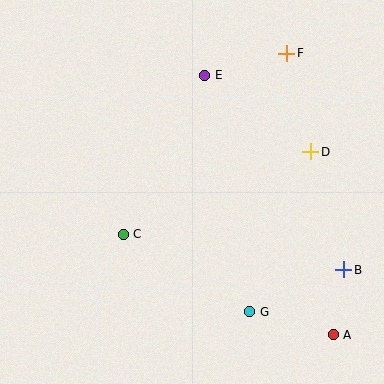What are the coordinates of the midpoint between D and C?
The midpoint between D and C is at (217, 193).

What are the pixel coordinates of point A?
Point A is at (333, 335).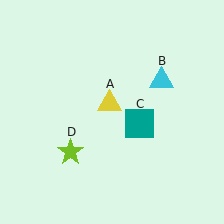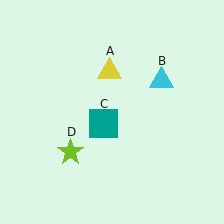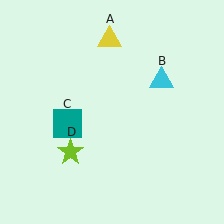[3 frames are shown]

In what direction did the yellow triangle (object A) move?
The yellow triangle (object A) moved up.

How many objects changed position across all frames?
2 objects changed position: yellow triangle (object A), teal square (object C).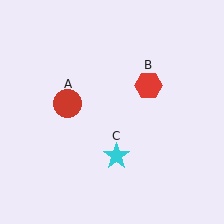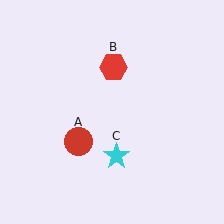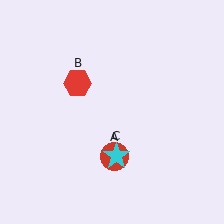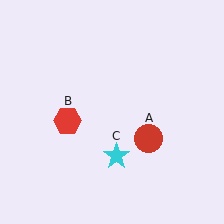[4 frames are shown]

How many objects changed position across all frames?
2 objects changed position: red circle (object A), red hexagon (object B).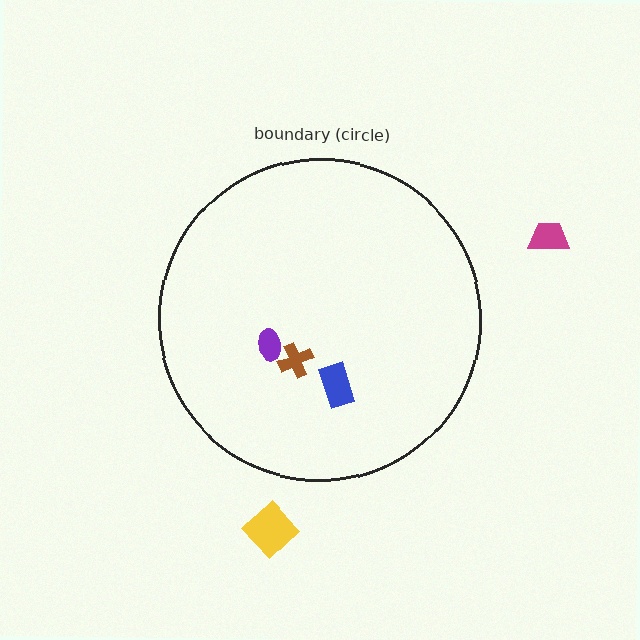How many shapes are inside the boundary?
3 inside, 2 outside.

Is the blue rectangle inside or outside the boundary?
Inside.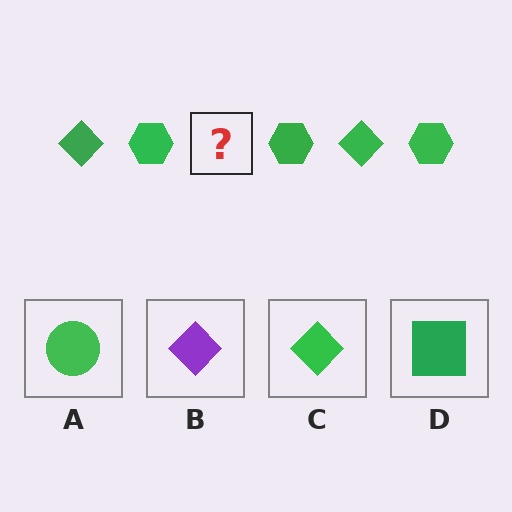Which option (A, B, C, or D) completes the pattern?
C.